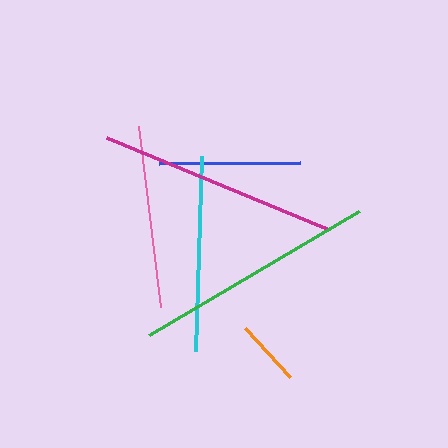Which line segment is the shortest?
The orange line is the shortest at approximately 66 pixels.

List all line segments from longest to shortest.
From longest to shortest: green, magenta, cyan, pink, blue, orange.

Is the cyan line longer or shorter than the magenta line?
The magenta line is longer than the cyan line.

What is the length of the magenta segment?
The magenta segment is approximately 238 pixels long.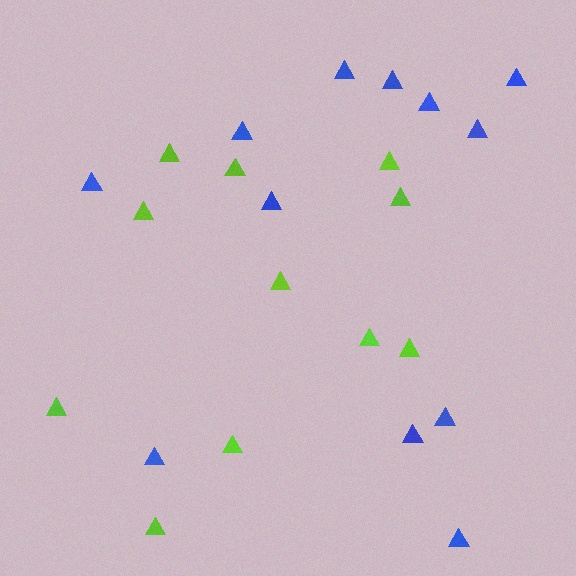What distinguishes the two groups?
There are 2 groups: one group of blue triangles (12) and one group of lime triangles (11).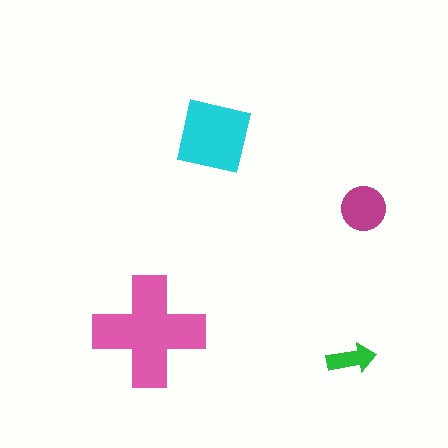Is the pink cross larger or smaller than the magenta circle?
Larger.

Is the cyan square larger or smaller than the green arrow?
Larger.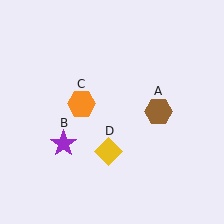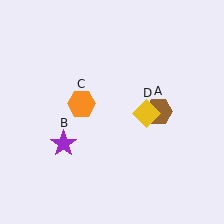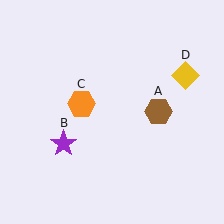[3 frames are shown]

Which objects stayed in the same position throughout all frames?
Brown hexagon (object A) and purple star (object B) and orange hexagon (object C) remained stationary.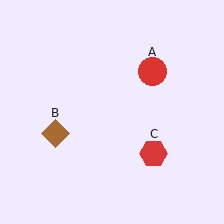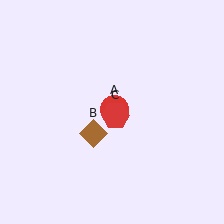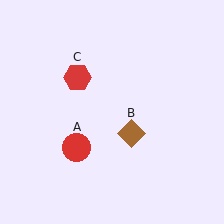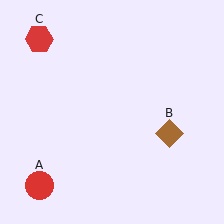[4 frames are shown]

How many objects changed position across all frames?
3 objects changed position: red circle (object A), brown diamond (object B), red hexagon (object C).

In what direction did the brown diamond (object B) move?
The brown diamond (object B) moved right.